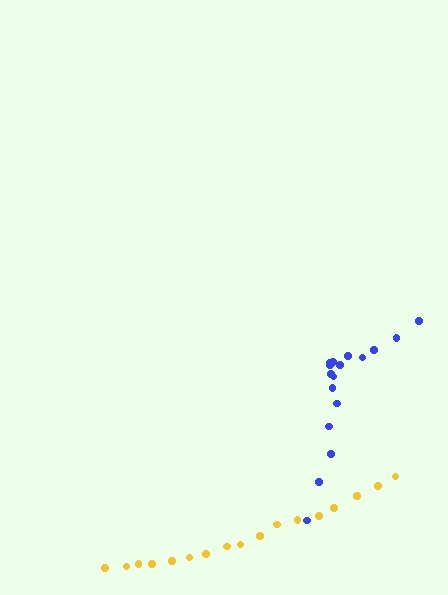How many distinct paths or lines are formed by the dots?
There are 2 distinct paths.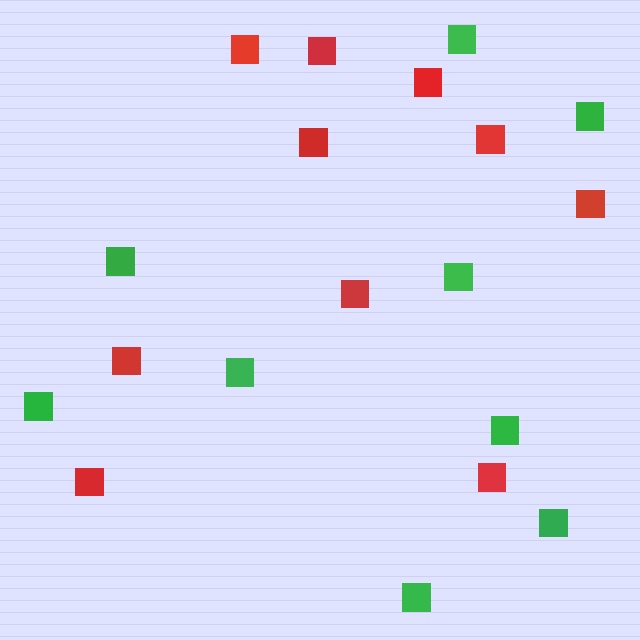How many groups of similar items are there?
There are 2 groups: one group of red squares (10) and one group of green squares (9).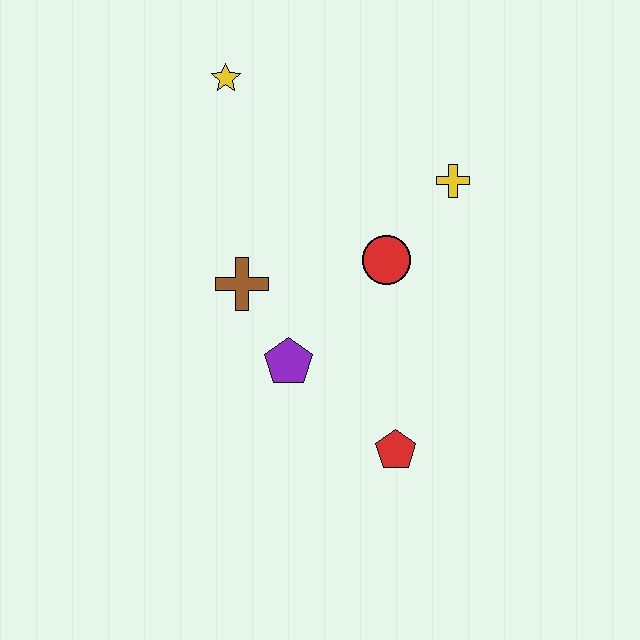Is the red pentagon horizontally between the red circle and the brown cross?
No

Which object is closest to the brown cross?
The purple pentagon is closest to the brown cross.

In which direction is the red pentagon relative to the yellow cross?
The red pentagon is below the yellow cross.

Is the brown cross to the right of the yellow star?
Yes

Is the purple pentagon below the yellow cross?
Yes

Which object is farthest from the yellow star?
The red pentagon is farthest from the yellow star.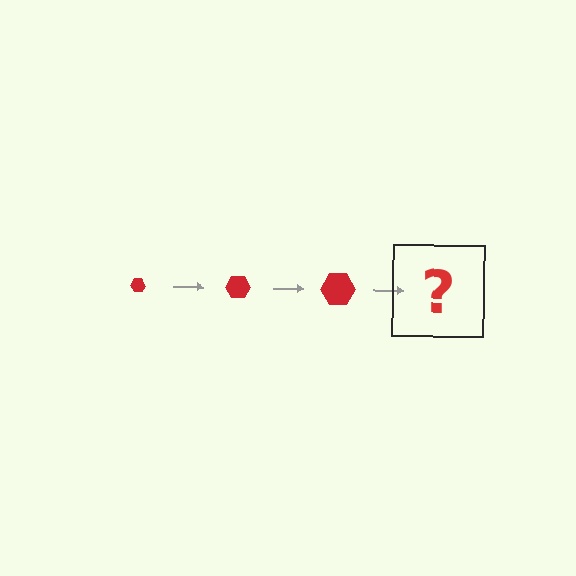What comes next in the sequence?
The next element should be a red hexagon, larger than the previous one.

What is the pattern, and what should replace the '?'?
The pattern is that the hexagon gets progressively larger each step. The '?' should be a red hexagon, larger than the previous one.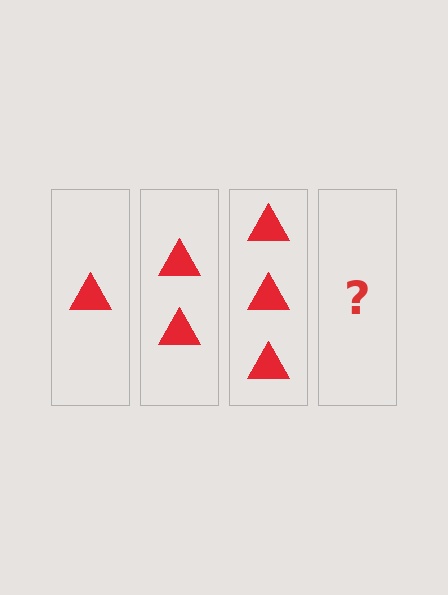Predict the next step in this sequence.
The next step is 4 triangles.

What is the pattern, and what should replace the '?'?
The pattern is that each step adds one more triangle. The '?' should be 4 triangles.